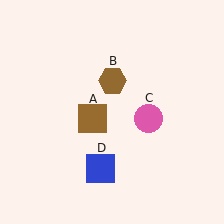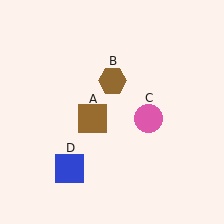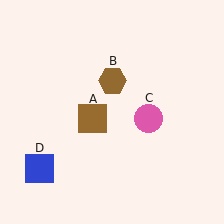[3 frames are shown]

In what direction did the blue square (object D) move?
The blue square (object D) moved left.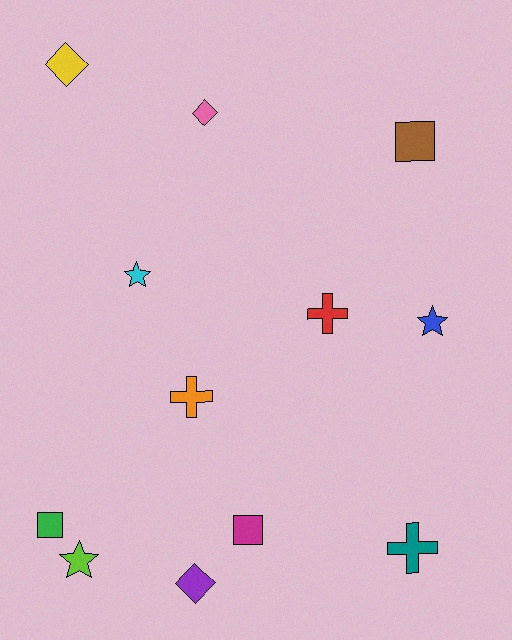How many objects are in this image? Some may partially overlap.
There are 12 objects.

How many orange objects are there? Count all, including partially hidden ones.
There is 1 orange object.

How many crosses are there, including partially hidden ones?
There are 3 crosses.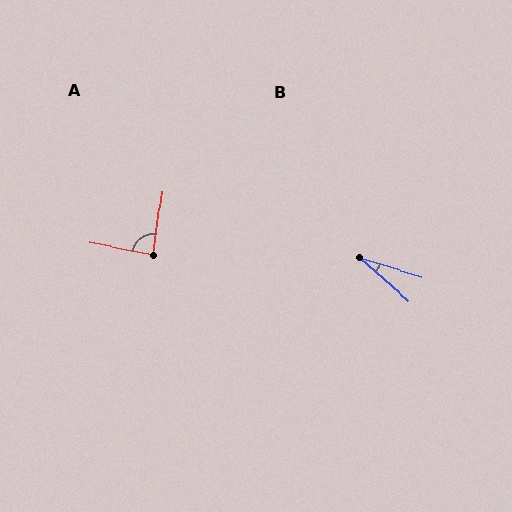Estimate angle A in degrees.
Approximately 87 degrees.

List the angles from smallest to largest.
B (25°), A (87°).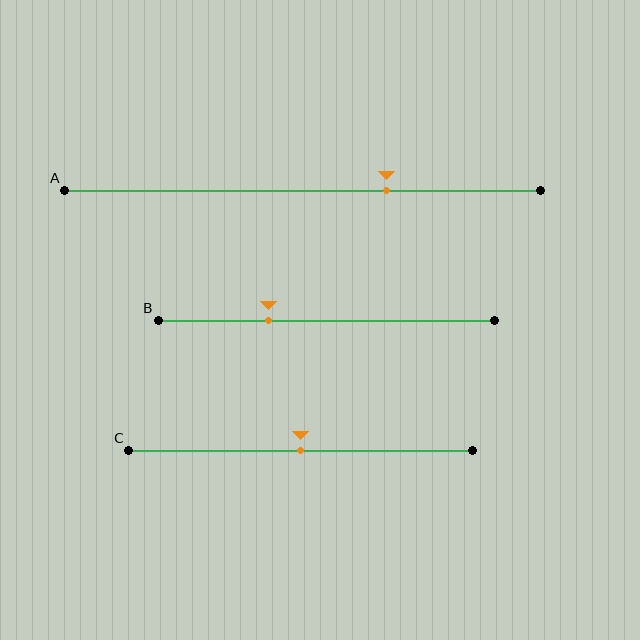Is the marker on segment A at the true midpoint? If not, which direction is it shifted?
No, the marker on segment A is shifted to the right by about 18% of the segment length.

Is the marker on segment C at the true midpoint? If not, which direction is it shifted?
Yes, the marker on segment C is at the true midpoint.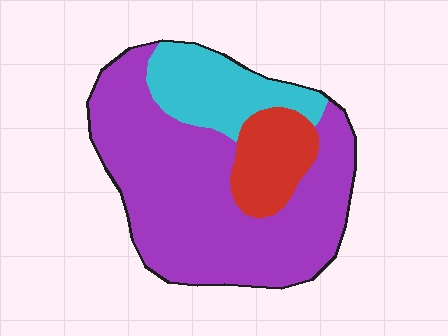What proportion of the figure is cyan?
Cyan takes up about one fifth (1/5) of the figure.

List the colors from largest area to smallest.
From largest to smallest: purple, cyan, red.